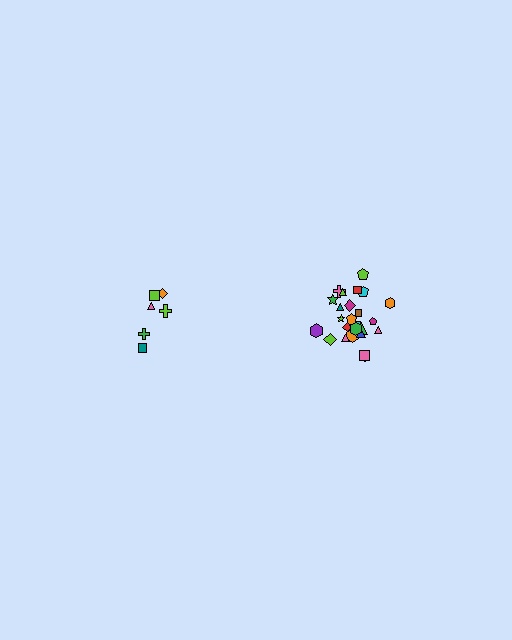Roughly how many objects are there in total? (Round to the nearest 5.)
Roughly 30 objects in total.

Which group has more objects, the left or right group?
The right group.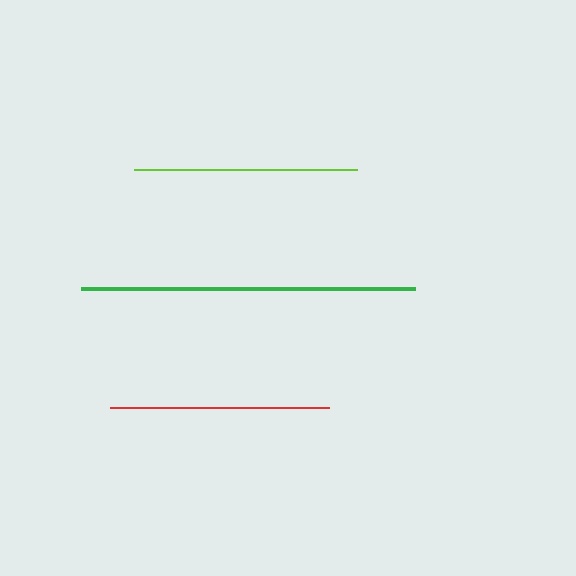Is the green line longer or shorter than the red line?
The green line is longer than the red line.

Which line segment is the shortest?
The red line is the shortest at approximately 219 pixels.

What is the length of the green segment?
The green segment is approximately 334 pixels long.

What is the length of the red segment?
The red segment is approximately 219 pixels long.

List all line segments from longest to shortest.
From longest to shortest: green, lime, red.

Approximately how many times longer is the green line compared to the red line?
The green line is approximately 1.5 times the length of the red line.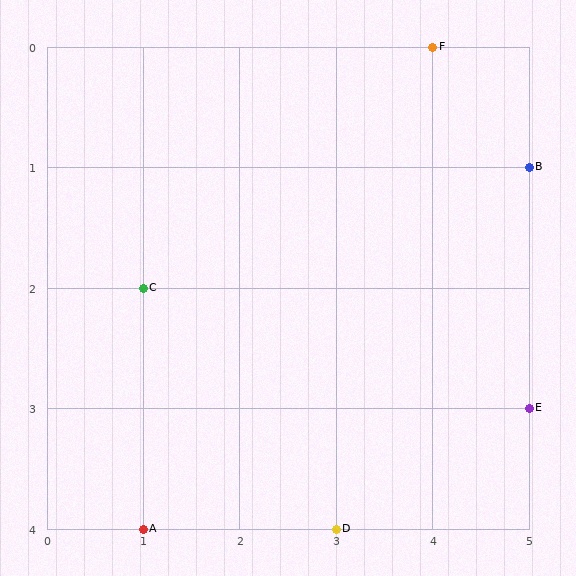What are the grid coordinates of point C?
Point C is at grid coordinates (1, 2).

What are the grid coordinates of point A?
Point A is at grid coordinates (1, 4).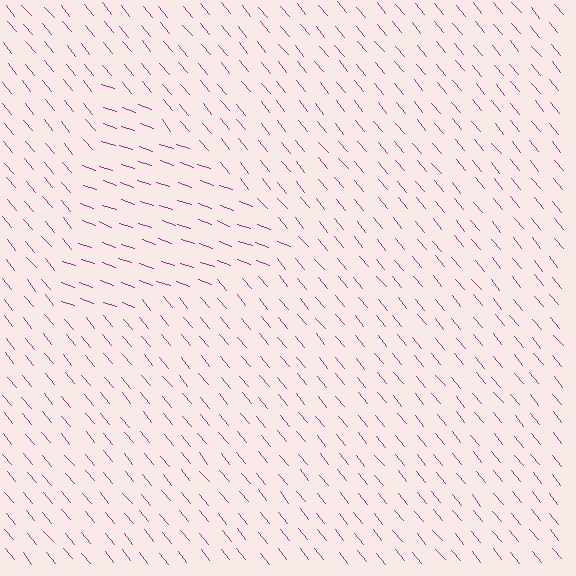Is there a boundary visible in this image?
Yes, there is a texture boundary formed by a change in line orientation.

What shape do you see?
I see a triangle.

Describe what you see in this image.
The image is filled with small magenta line segments. A triangle region in the image has lines oriented differently from the surrounding lines, creating a visible texture boundary.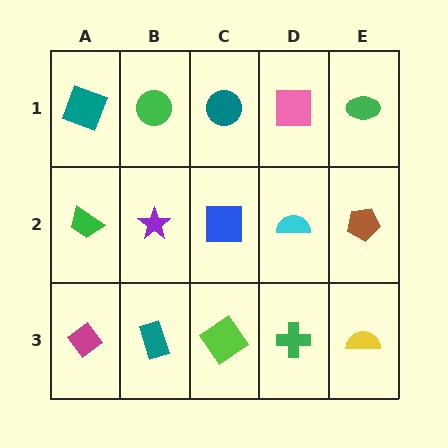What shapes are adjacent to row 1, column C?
A blue square (row 2, column C), a green circle (row 1, column B), a pink square (row 1, column D).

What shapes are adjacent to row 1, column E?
A brown pentagon (row 2, column E), a pink square (row 1, column D).